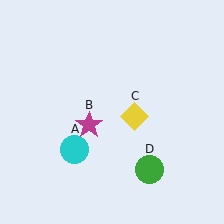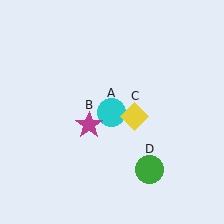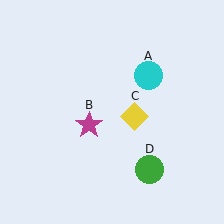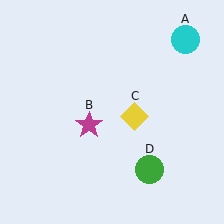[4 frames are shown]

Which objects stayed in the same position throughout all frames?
Magenta star (object B) and yellow diamond (object C) and green circle (object D) remained stationary.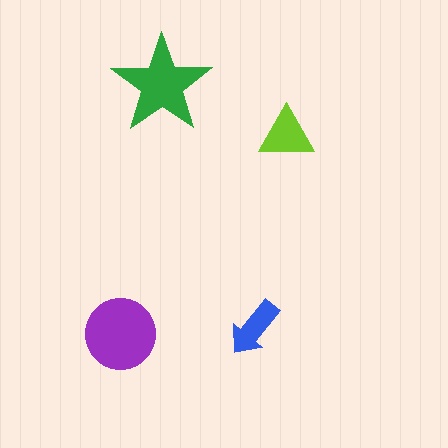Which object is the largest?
The purple circle.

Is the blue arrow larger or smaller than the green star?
Smaller.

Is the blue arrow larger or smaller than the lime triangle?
Smaller.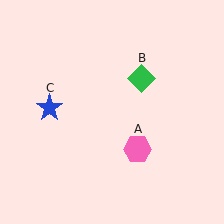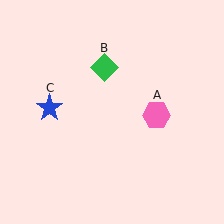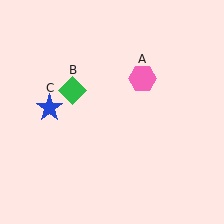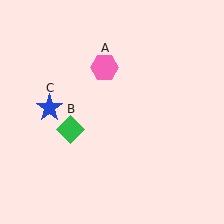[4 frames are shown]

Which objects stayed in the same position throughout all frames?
Blue star (object C) remained stationary.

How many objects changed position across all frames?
2 objects changed position: pink hexagon (object A), green diamond (object B).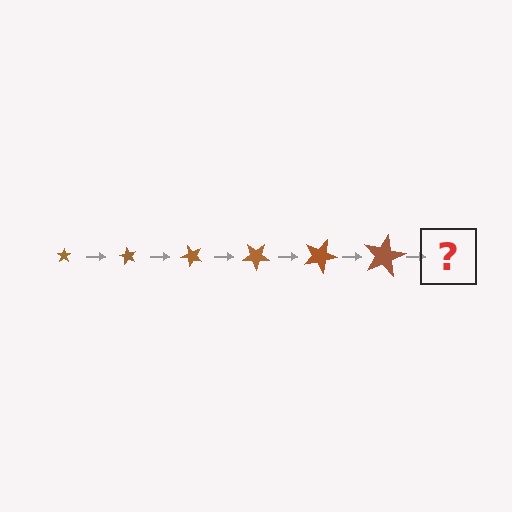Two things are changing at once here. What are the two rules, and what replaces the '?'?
The two rules are that the star grows larger each step and it rotates 60 degrees each step. The '?' should be a star, larger than the previous one and rotated 360 degrees from the start.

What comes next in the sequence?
The next element should be a star, larger than the previous one and rotated 360 degrees from the start.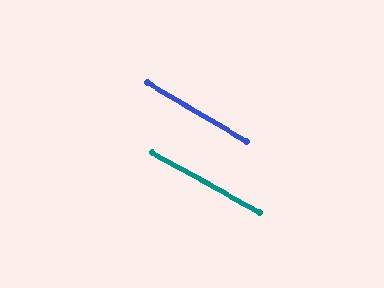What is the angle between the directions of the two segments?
Approximately 1 degree.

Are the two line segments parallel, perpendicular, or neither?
Parallel — their directions differ by only 1.1°.